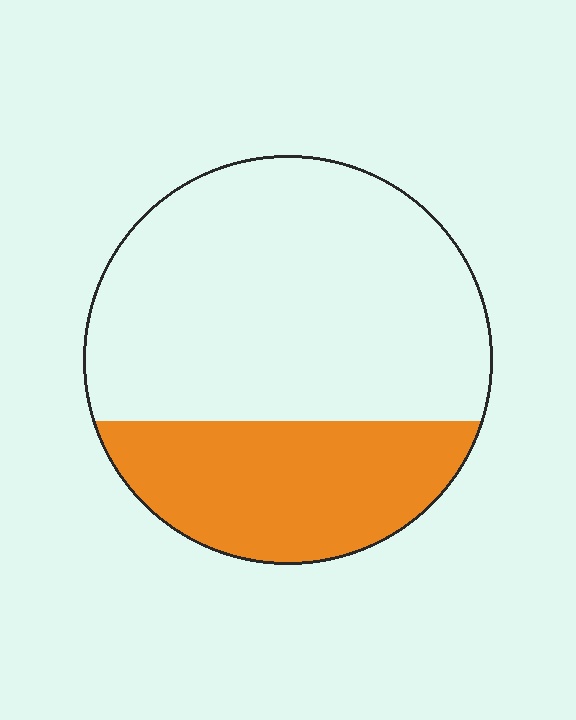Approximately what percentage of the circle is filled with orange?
Approximately 30%.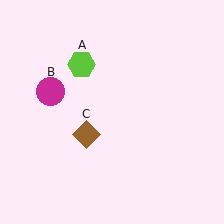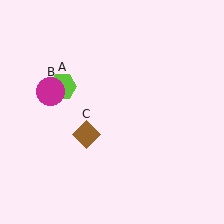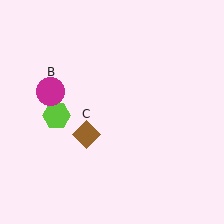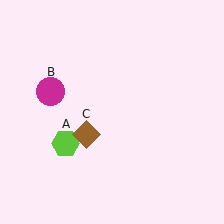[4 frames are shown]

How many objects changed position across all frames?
1 object changed position: lime hexagon (object A).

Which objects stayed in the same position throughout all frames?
Magenta circle (object B) and brown diamond (object C) remained stationary.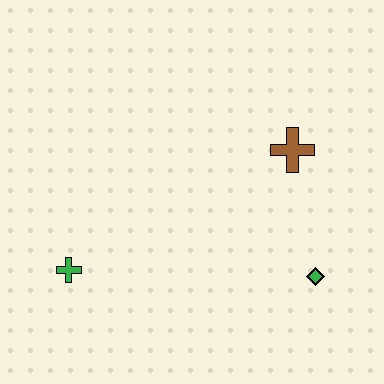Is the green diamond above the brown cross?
No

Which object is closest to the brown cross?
The green diamond is closest to the brown cross.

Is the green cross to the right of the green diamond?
No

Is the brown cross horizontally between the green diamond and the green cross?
Yes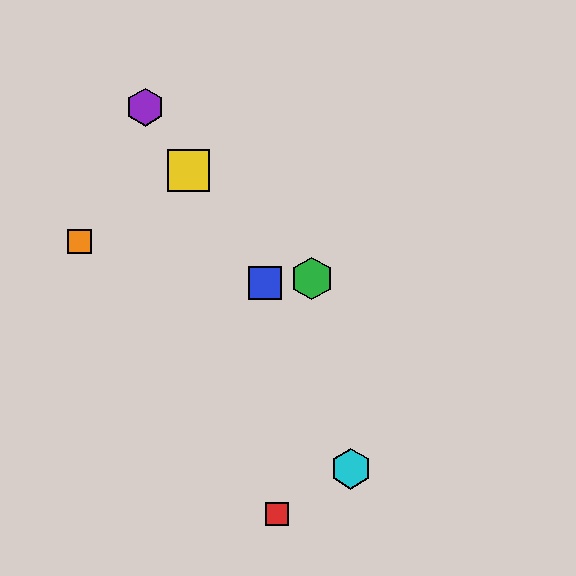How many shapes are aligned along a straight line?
3 shapes (the blue square, the yellow square, the purple hexagon) are aligned along a straight line.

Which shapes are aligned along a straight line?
The blue square, the yellow square, the purple hexagon are aligned along a straight line.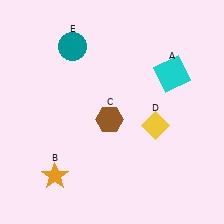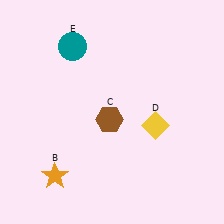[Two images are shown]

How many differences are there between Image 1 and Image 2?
There is 1 difference between the two images.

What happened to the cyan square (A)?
The cyan square (A) was removed in Image 2. It was in the top-right area of Image 1.